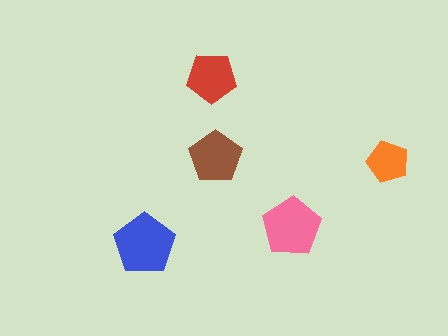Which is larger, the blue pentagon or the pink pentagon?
The blue one.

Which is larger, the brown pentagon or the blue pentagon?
The blue one.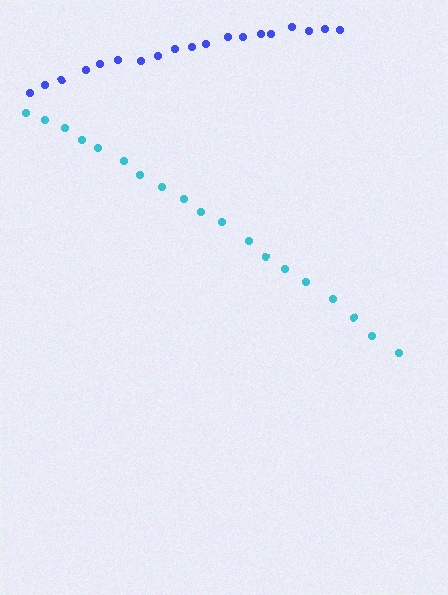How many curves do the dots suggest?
There are 2 distinct paths.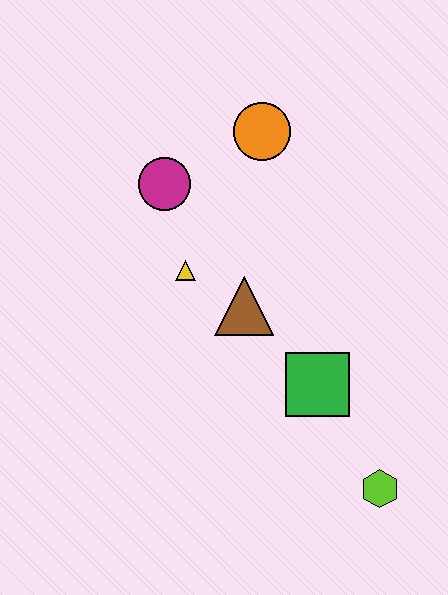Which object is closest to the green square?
The brown triangle is closest to the green square.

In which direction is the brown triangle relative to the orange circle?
The brown triangle is below the orange circle.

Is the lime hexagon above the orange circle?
No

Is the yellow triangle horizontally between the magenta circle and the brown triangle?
Yes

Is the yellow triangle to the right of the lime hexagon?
No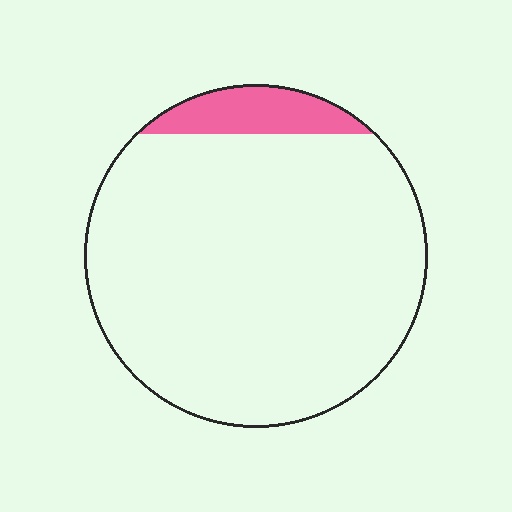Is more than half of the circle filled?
No.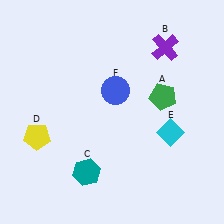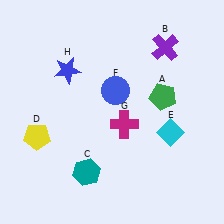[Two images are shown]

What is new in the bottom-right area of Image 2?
A magenta cross (G) was added in the bottom-right area of Image 2.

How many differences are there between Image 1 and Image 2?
There are 2 differences between the two images.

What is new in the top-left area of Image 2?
A blue star (H) was added in the top-left area of Image 2.